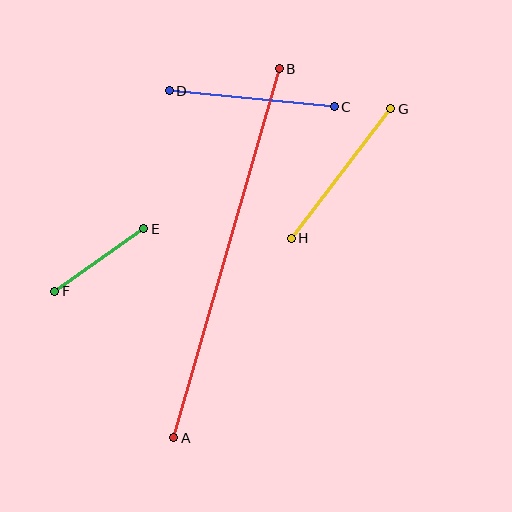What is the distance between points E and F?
The distance is approximately 109 pixels.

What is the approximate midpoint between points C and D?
The midpoint is at approximately (252, 99) pixels.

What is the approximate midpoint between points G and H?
The midpoint is at approximately (341, 174) pixels.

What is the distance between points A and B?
The distance is approximately 384 pixels.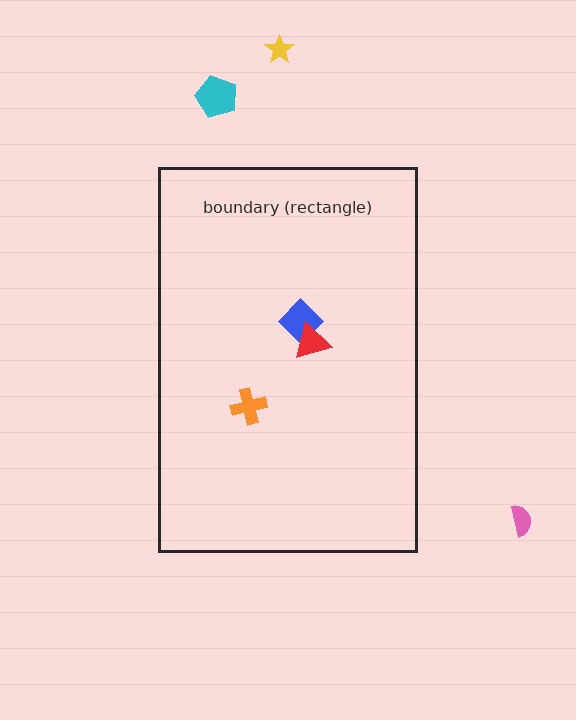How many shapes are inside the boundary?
3 inside, 3 outside.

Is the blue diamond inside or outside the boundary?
Inside.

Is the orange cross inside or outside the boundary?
Inside.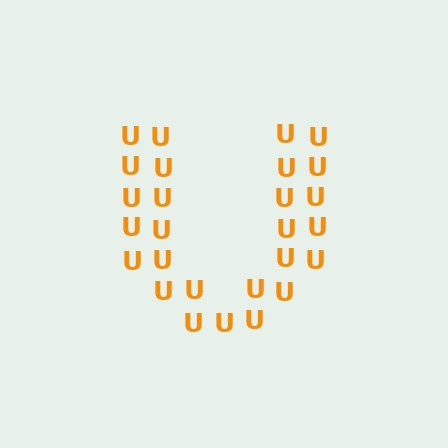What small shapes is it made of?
It is made of small letter U's.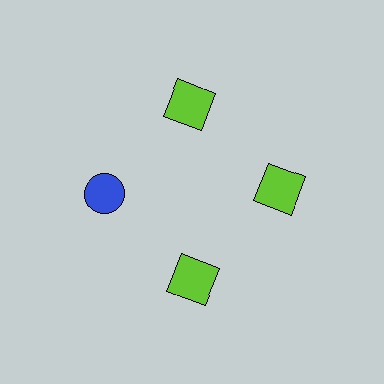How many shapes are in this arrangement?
There are 4 shapes arranged in a ring pattern.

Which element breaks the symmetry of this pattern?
The blue circle at roughly the 9 o'clock position breaks the symmetry. All other shapes are lime squares.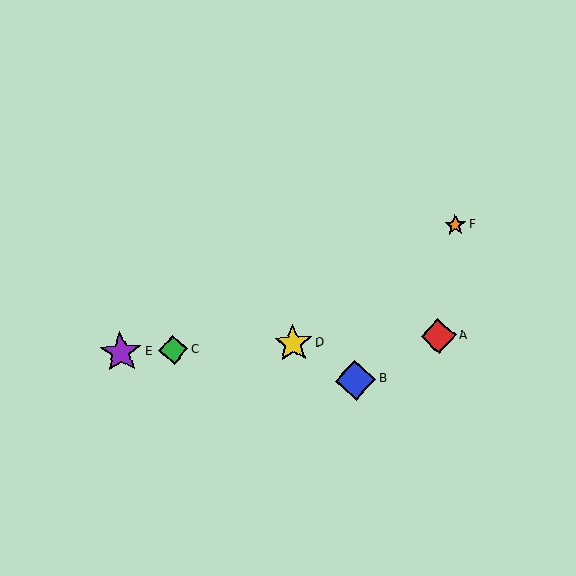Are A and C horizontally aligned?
Yes, both are at y≈336.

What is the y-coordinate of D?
Object D is at y≈344.